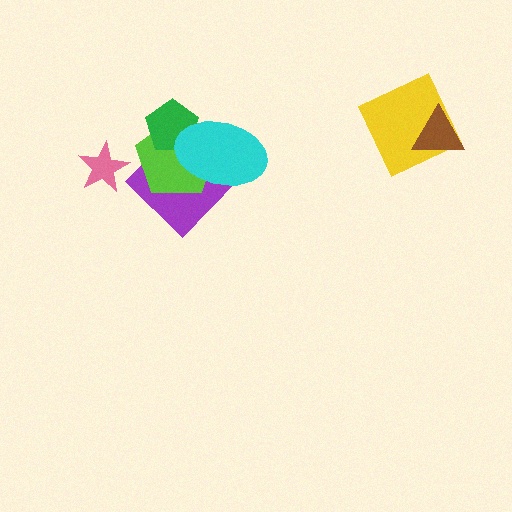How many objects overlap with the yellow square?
1 object overlaps with the yellow square.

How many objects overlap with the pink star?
0 objects overlap with the pink star.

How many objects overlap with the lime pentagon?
3 objects overlap with the lime pentagon.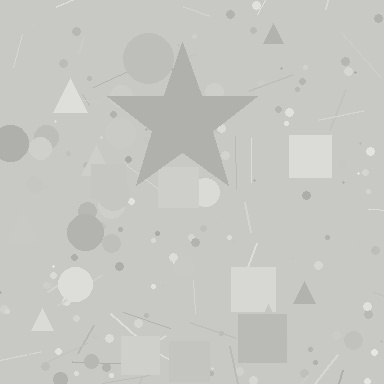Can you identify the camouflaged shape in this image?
The camouflaged shape is a star.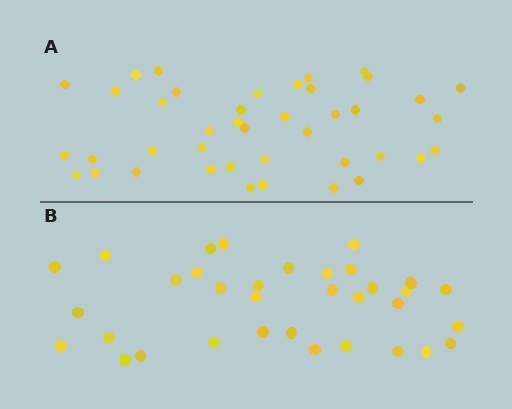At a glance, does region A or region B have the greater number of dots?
Region A (the top region) has more dots.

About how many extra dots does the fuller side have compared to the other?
Region A has roughly 8 or so more dots than region B.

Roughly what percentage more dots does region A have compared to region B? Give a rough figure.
About 20% more.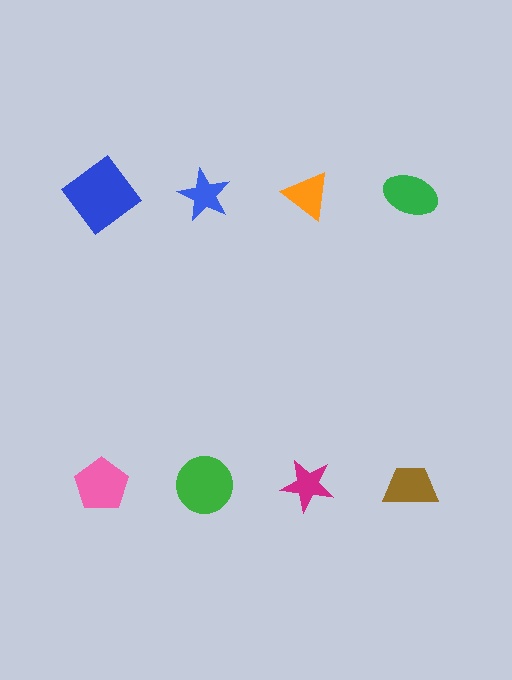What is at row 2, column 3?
A magenta star.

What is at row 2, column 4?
A brown trapezoid.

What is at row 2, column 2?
A green circle.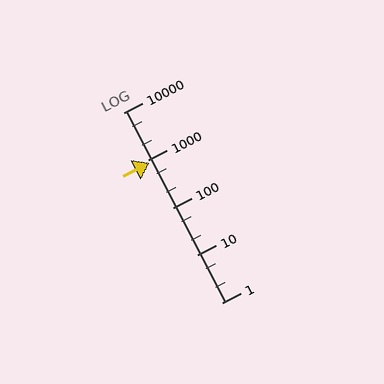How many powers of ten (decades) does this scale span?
The scale spans 4 decades, from 1 to 10000.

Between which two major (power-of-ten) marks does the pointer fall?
The pointer is between 100 and 1000.